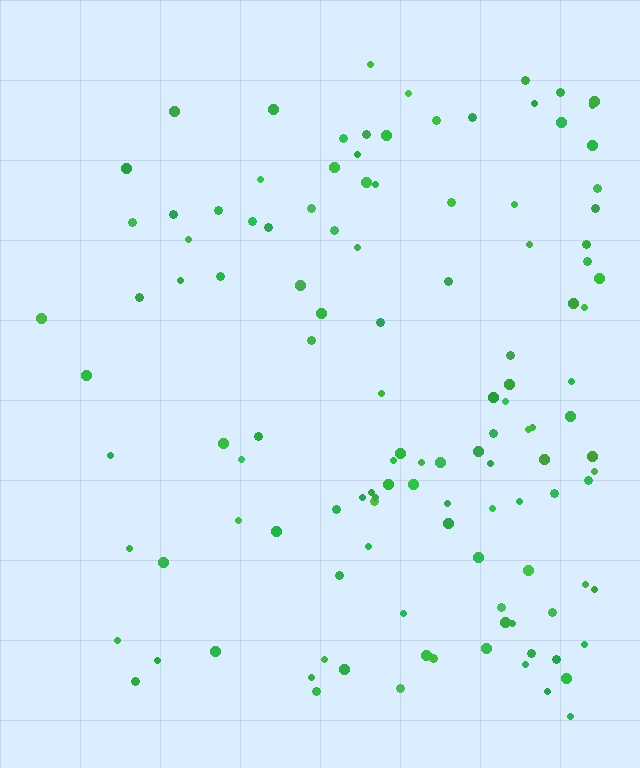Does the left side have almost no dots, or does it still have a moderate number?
Still a moderate number, just noticeably fewer than the right.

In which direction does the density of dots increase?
From left to right, with the right side densest.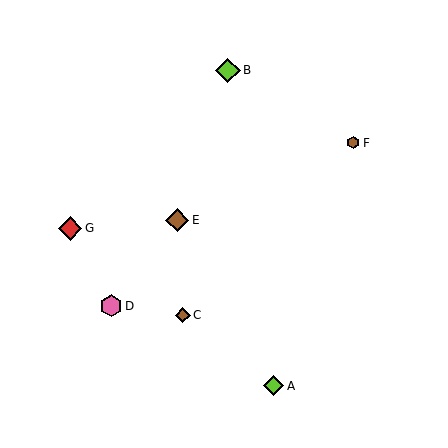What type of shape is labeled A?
Shape A is a lime diamond.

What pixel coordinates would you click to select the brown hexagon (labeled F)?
Click at (353, 143) to select the brown hexagon F.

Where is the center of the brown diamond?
The center of the brown diamond is at (177, 220).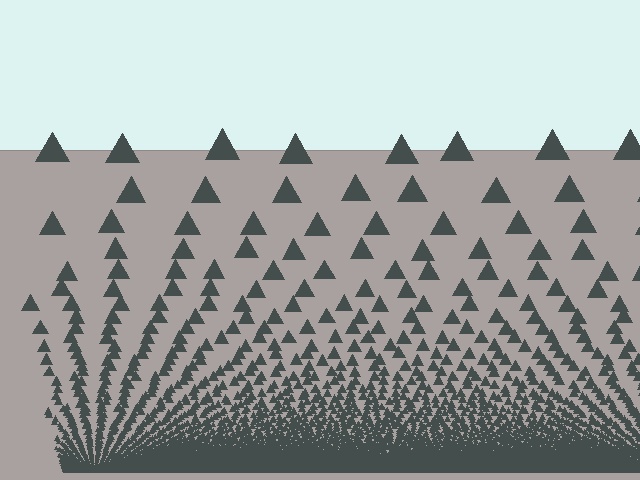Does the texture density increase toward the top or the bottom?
Density increases toward the bottom.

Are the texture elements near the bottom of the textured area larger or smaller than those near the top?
Smaller. The gradient is inverted — elements near the bottom are smaller and denser.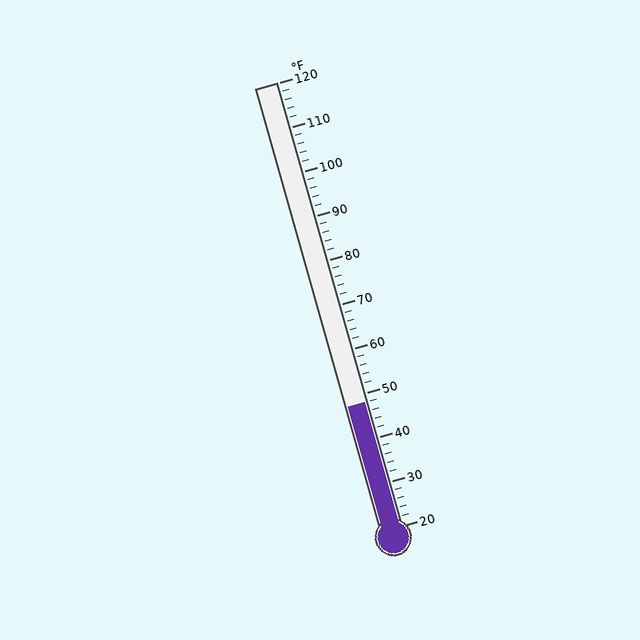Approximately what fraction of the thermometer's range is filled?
The thermometer is filled to approximately 30% of its range.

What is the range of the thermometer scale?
The thermometer scale ranges from 20°F to 120°F.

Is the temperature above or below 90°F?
The temperature is below 90°F.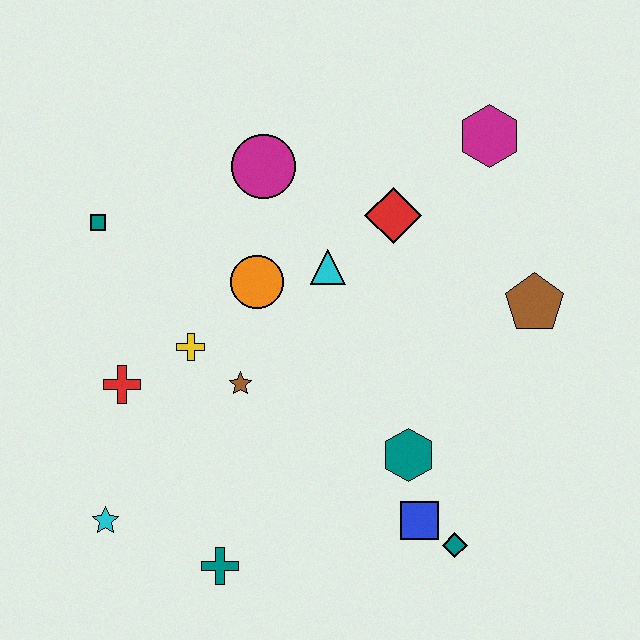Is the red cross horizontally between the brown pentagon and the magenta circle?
No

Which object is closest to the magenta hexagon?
The red diamond is closest to the magenta hexagon.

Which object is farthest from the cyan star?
The magenta hexagon is farthest from the cyan star.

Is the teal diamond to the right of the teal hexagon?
Yes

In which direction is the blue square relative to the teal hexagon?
The blue square is below the teal hexagon.